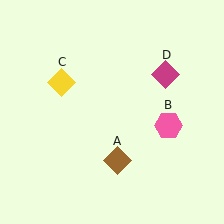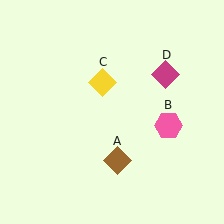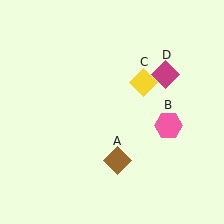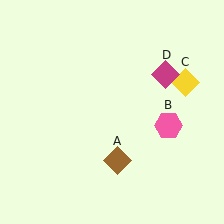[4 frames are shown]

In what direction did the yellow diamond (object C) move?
The yellow diamond (object C) moved right.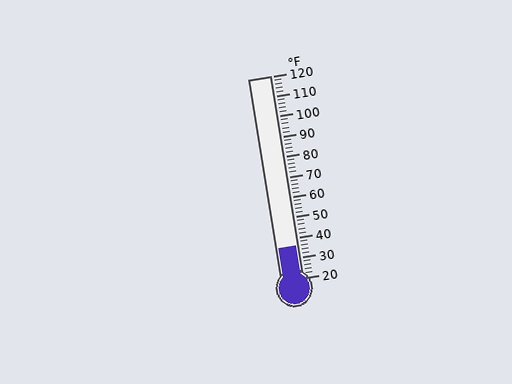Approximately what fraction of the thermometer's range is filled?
The thermometer is filled to approximately 15% of its range.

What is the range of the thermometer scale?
The thermometer scale ranges from 20°F to 120°F.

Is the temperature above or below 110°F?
The temperature is below 110°F.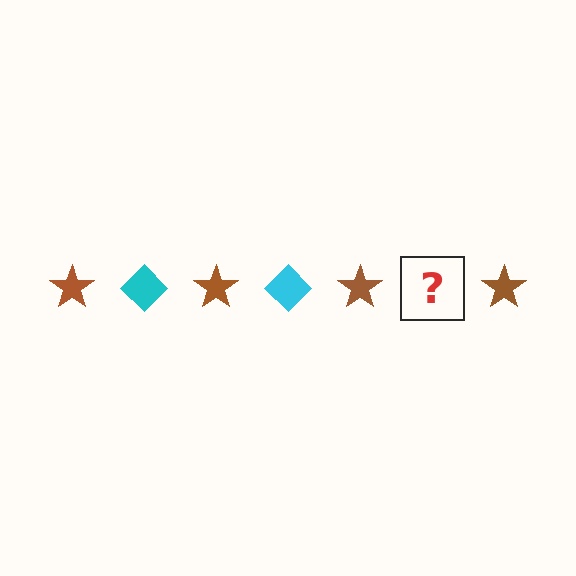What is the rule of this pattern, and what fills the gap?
The rule is that the pattern alternates between brown star and cyan diamond. The gap should be filled with a cyan diamond.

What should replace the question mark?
The question mark should be replaced with a cyan diamond.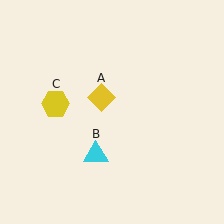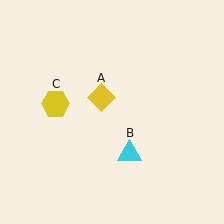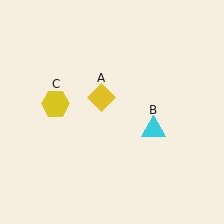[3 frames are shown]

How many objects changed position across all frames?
1 object changed position: cyan triangle (object B).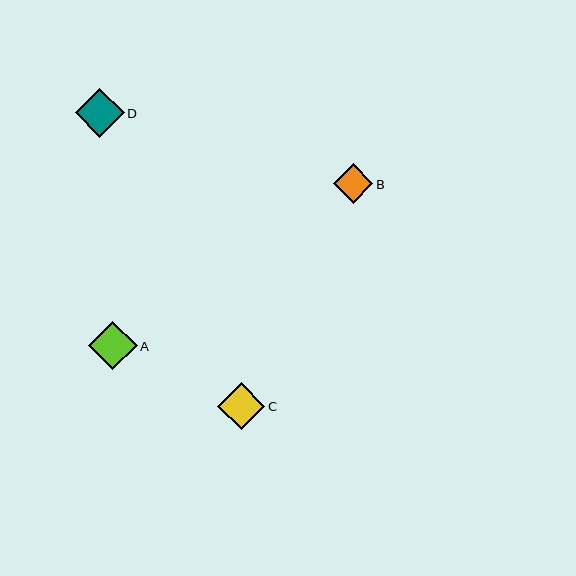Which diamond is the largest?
Diamond D is the largest with a size of approximately 49 pixels.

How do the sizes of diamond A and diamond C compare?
Diamond A and diamond C are approximately the same size.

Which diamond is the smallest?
Diamond B is the smallest with a size of approximately 39 pixels.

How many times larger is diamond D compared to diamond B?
Diamond D is approximately 1.2 times the size of diamond B.